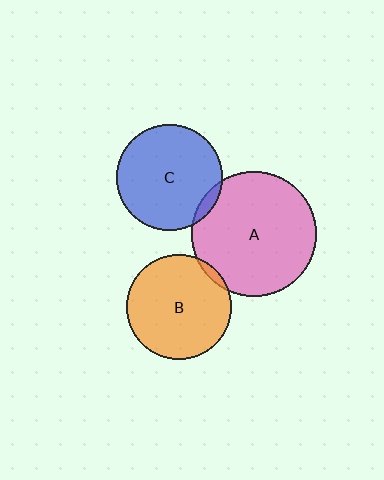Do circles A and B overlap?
Yes.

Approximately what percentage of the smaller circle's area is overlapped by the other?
Approximately 5%.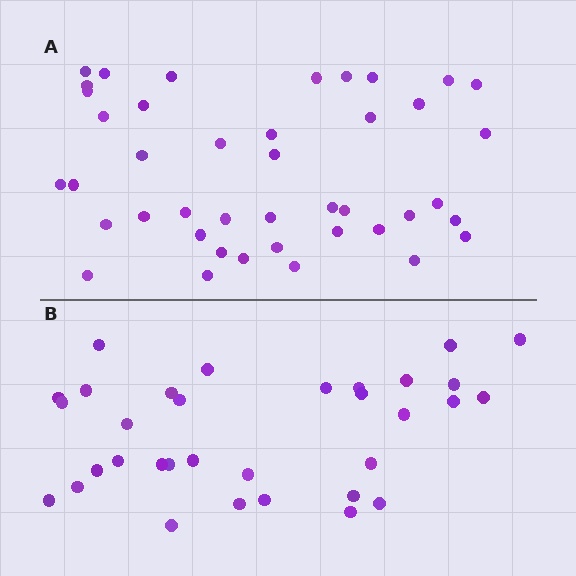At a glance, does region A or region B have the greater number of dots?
Region A (the top region) has more dots.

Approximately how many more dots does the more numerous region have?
Region A has roughly 8 or so more dots than region B.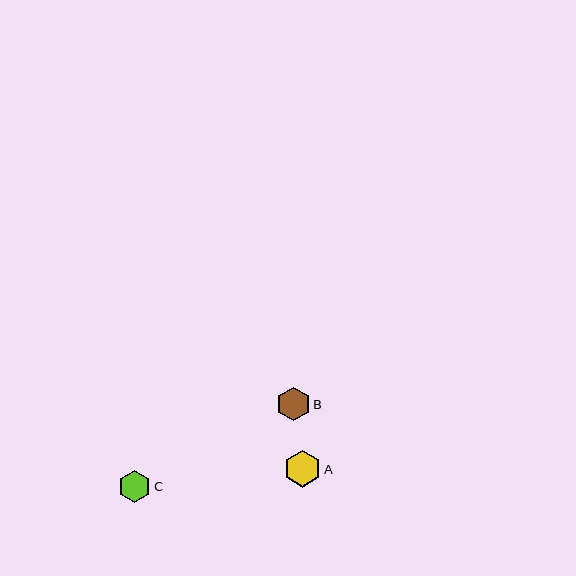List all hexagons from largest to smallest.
From largest to smallest: A, B, C.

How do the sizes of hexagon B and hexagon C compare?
Hexagon B and hexagon C are approximately the same size.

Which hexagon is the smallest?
Hexagon C is the smallest with a size of approximately 32 pixels.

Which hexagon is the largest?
Hexagon A is the largest with a size of approximately 37 pixels.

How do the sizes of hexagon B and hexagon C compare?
Hexagon B and hexagon C are approximately the same size.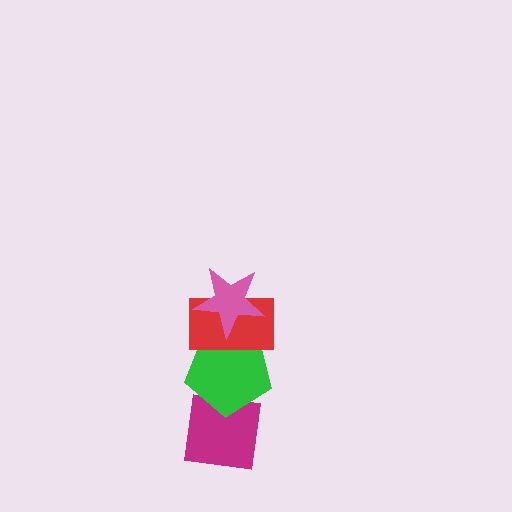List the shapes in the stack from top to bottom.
From top to bottom: the pink star, the red rectangle, the green pentagon, the magenta square.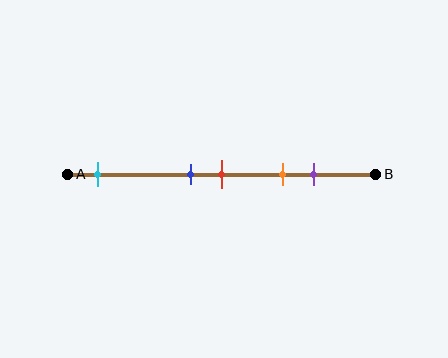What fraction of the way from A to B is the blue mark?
The blue mark is approximately 40% (0.4) of the way from A to B.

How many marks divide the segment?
There are 5 marks dividing the segment.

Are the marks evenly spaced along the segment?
No, the marks are not evenly spaced.